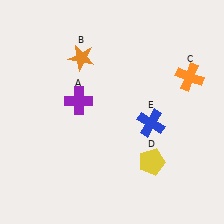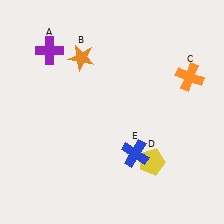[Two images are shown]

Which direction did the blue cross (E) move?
The blue cross (E) moved down.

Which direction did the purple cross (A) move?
The purple cross (A) moved up.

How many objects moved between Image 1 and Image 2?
2 objects moved between the two images.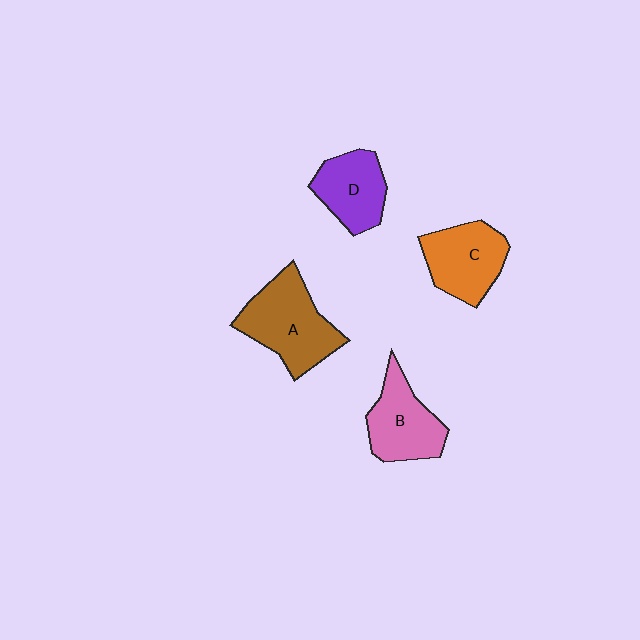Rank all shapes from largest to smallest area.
From largest to smallest: A (brown), C (orange), B (pink), D (purple).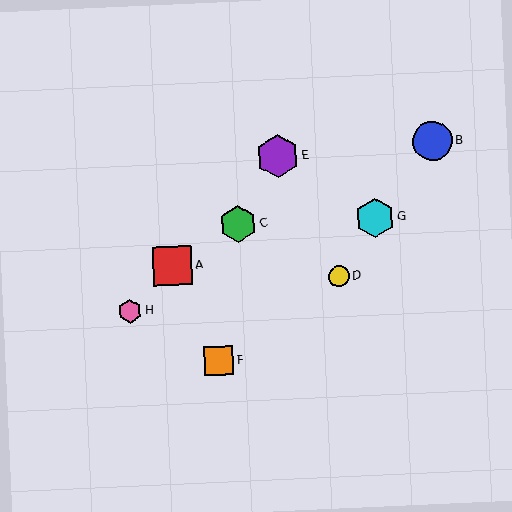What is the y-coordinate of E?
Object E is at y≈156.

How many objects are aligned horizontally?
2 objects (C, G) are aligned horizontally.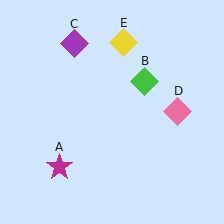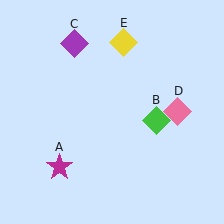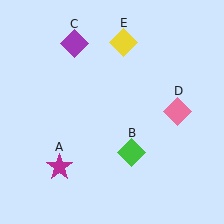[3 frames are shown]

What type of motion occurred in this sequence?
The green diamond (object B) rotated clockwise around the center of the scene.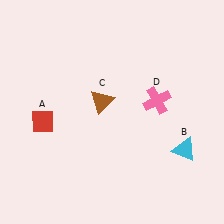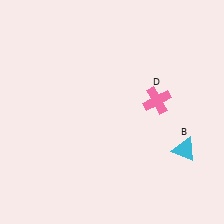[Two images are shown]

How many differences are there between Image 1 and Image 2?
There are 2 differences between the two images.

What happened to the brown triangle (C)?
The brown triangle (C) was removed in Image 2. It was in the top-left area of Image 1.